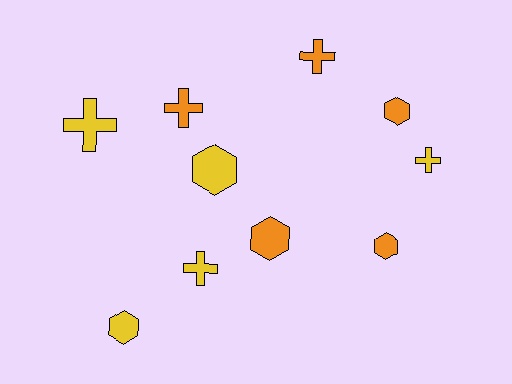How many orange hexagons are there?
There are 3 orange hexagons.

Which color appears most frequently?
Orange, with 5 objects.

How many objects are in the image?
There are 10 objects.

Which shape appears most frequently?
Cross, with 5 objects.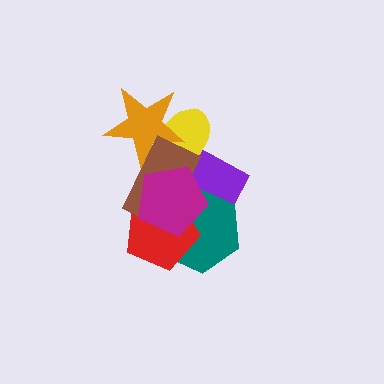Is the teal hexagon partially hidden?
Yes, it is partially covered by another shape.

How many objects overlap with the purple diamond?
5 objects overlap with the purple diamond.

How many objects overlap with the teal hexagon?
4 objects overlap with the teal hexagon.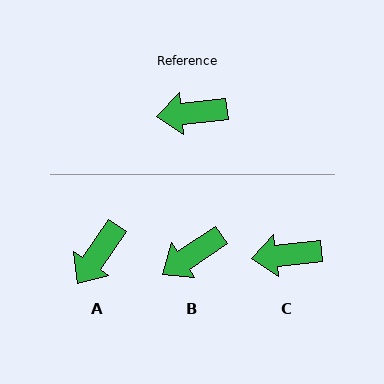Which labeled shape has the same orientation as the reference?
C.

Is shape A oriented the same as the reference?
No, it is off by about 49 degrees.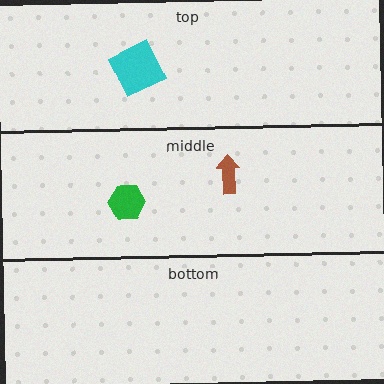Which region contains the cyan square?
The top region.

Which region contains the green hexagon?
The middle region.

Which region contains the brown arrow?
The middle region.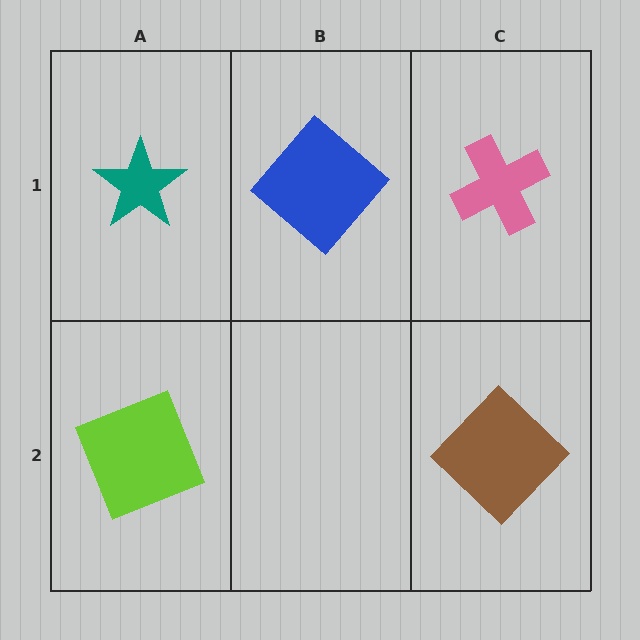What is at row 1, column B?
A blue diamond.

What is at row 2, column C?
A brown diamond.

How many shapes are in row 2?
2 shapes.